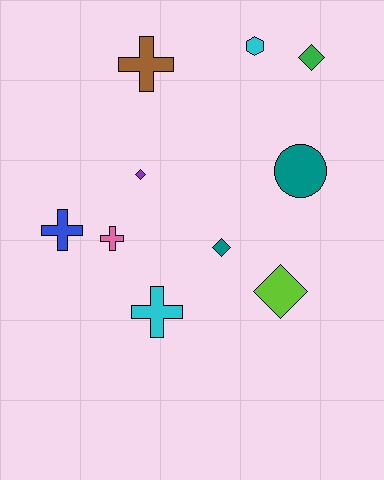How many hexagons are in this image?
There is 1 hexagon.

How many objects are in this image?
There are 10 objects.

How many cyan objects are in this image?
There are 2 cyan objects.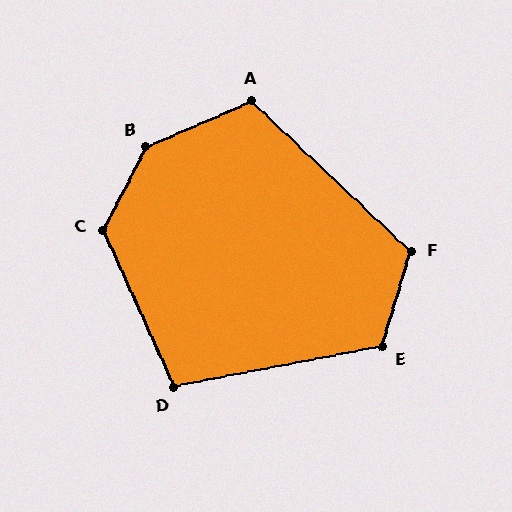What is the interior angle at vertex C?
Approximately 129 degrees (obtuse).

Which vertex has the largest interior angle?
B, at approximately 141 degrees.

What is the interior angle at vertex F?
Approximately 116 degrees (obtuse).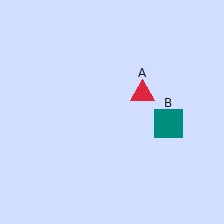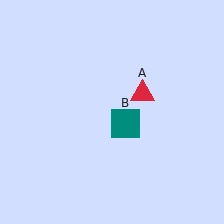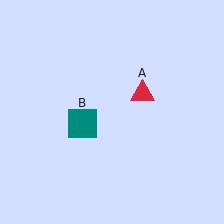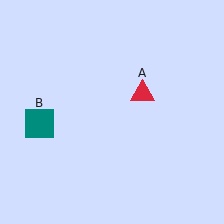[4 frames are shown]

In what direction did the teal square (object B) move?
The teal square (object B) moved left.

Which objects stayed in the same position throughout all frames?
Red triangle (object A) remained stationary.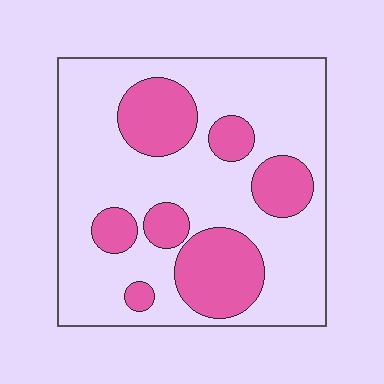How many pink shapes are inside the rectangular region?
7.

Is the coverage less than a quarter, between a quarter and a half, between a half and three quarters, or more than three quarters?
Between a quarter and a half.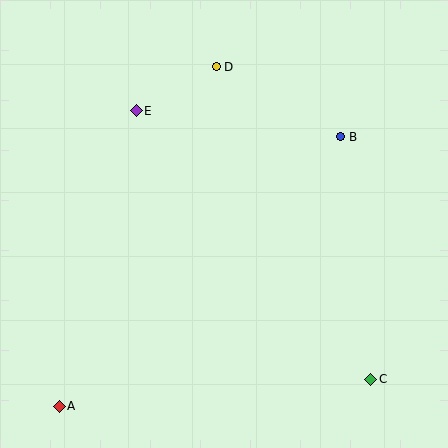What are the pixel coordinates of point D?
Point D is at (216, 67).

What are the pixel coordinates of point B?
Point B is at (341, 137).